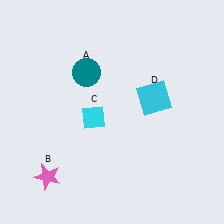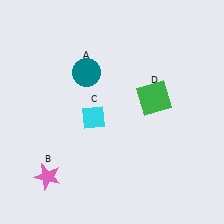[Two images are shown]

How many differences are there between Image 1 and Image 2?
There is 1 difference between the two images.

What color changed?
The square (D) changed from cyan in Image 1 to green in Image 2.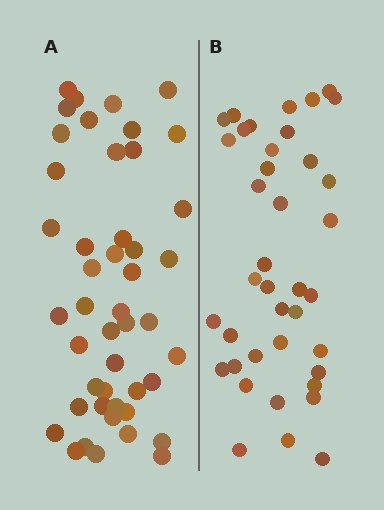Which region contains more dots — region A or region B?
Region A (the left region) has more dots.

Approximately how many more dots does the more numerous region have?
Region A has roughly 8 or so more dots than region B.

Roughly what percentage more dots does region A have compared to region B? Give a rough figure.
About 20% more.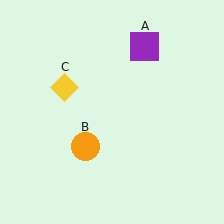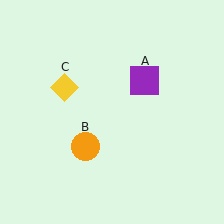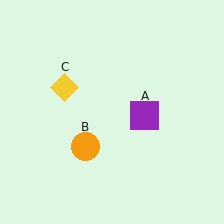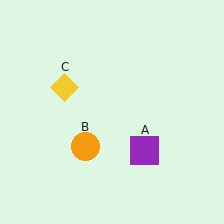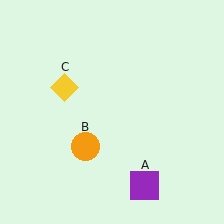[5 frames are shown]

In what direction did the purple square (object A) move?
The purple square (object A) moved down.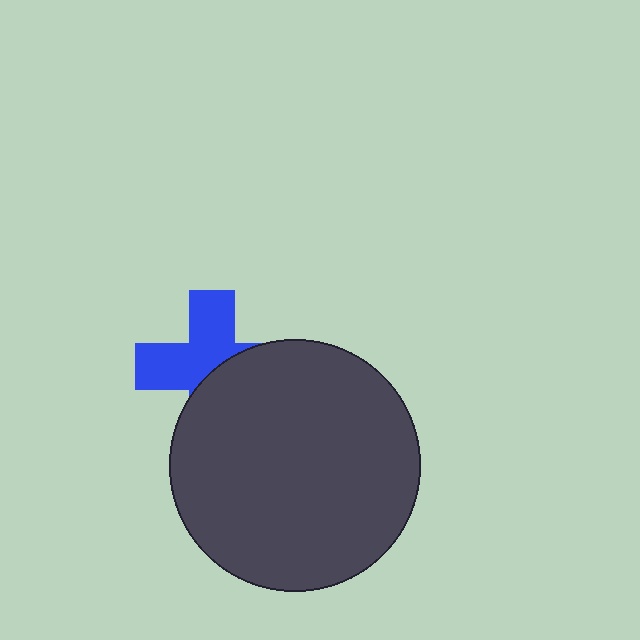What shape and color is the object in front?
The object in front is a dark gray circle.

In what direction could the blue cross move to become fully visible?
The blue cross could move up. That would shift it out from behind the dark gray circle entirely.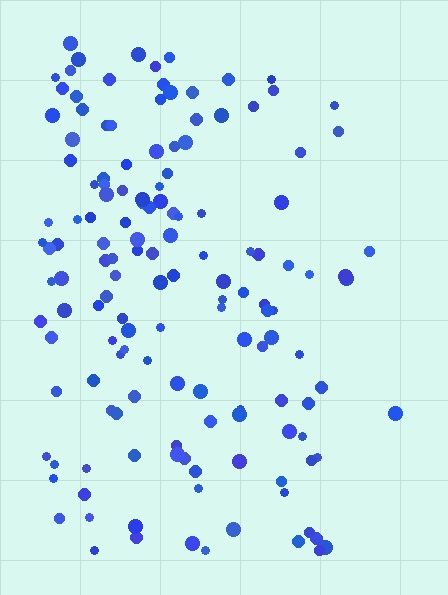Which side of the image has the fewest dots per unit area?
The right.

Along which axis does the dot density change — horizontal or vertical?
Horizontal.